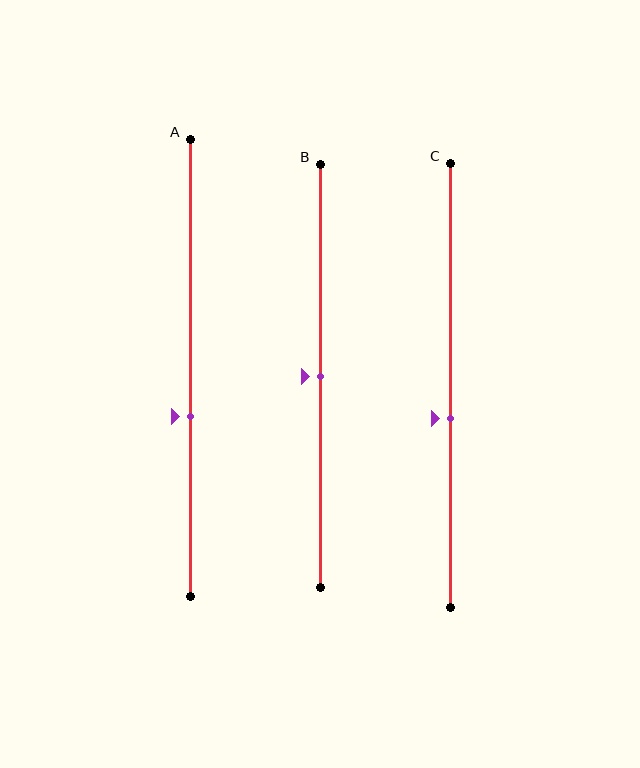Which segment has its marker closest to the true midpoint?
Segment B has its marker closest to the true midpoint.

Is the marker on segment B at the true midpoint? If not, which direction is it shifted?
Yes, the marker on segment B is at the true midpoint.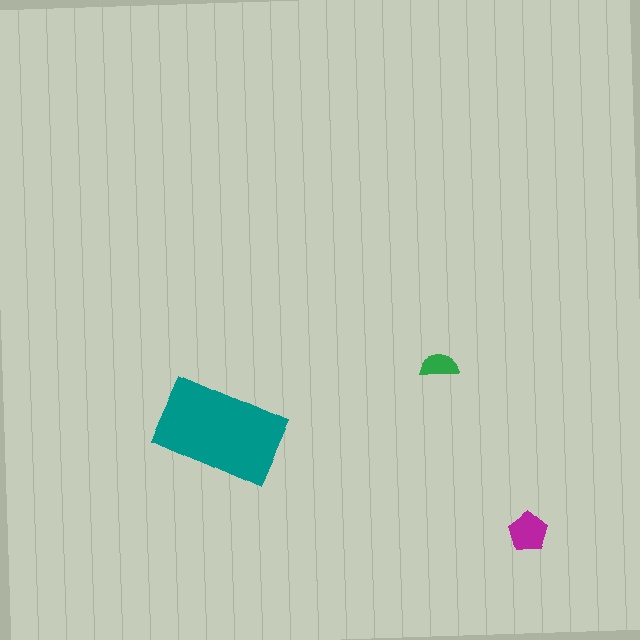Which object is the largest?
The teal rectangle.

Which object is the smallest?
The green semicircle.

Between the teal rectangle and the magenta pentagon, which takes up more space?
The teal rectangle.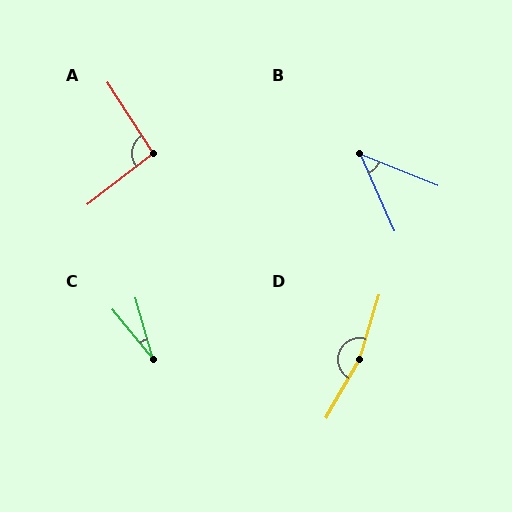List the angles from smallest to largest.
C (23°), B (44°), A (94°), D (167°).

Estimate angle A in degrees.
Approximately 94 degrees.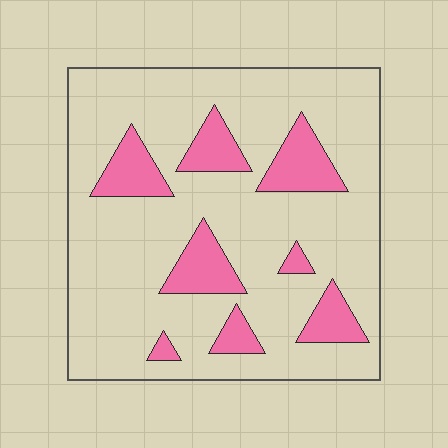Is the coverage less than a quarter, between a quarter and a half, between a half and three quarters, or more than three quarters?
Less than a quarter.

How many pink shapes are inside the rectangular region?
8.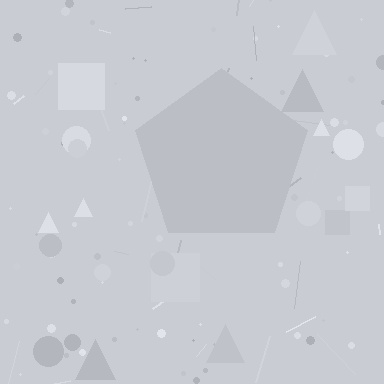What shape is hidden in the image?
A pentagon is hidden in the image.